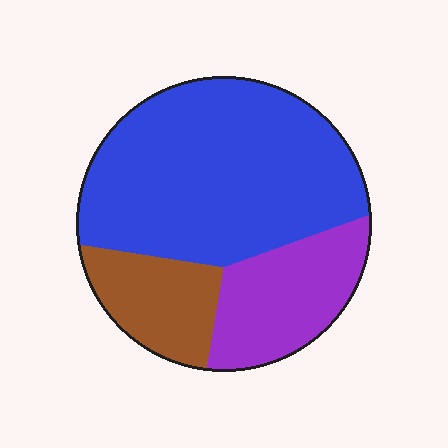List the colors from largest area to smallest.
From largest to smallest: blue, purple, brown.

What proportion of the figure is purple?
Purple takes up about one quarter (1/4) of the figure.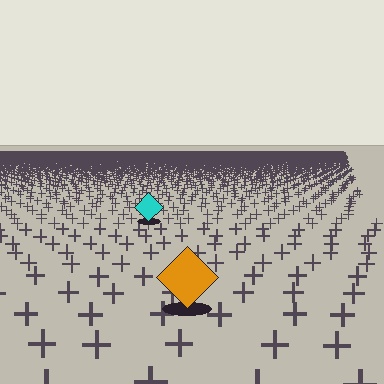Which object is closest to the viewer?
The orange diamond is closest. The texture marks near it are larger and more spread out.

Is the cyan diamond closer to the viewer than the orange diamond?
No. The orange diamond is closer — you can tell from the texture gradient: the ground texture is coarser near it.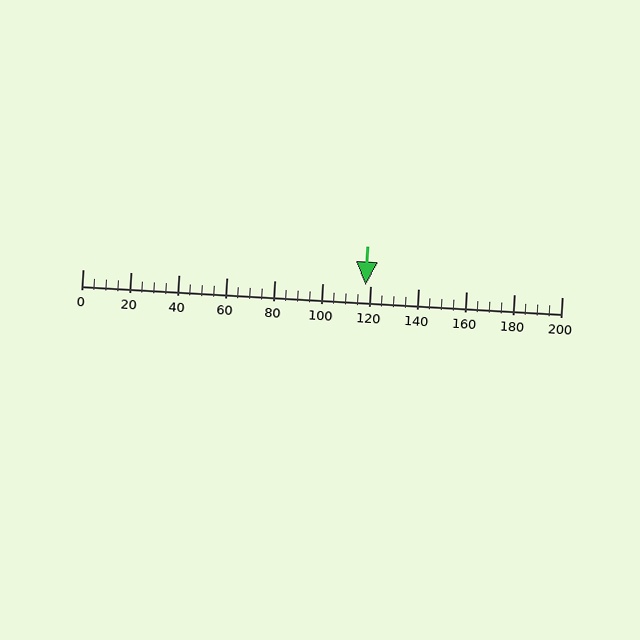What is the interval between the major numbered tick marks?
The major tick marks are spaced 20 units apart.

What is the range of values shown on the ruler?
The ruler shows values from 0 to 200.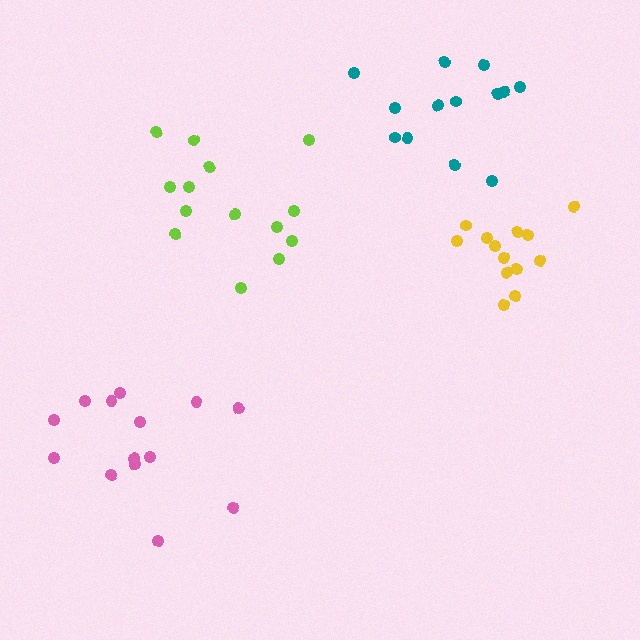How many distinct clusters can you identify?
There are 4 distinct clusters.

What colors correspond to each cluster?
The clusters are colored: pink, yellow, lime, teal.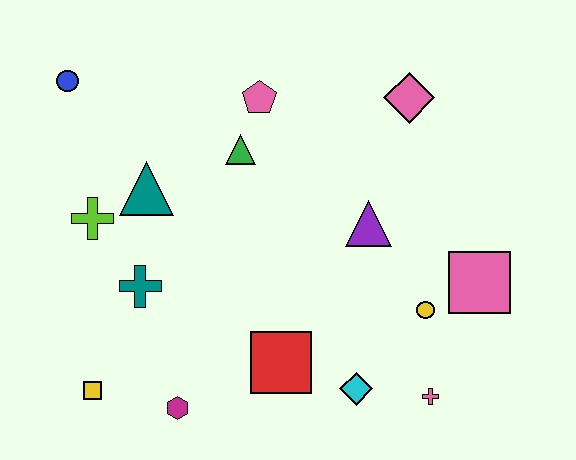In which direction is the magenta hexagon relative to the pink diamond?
The magenta hexagon is below the pink diamond.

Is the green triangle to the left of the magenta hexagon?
No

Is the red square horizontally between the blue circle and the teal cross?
No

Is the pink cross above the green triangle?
No